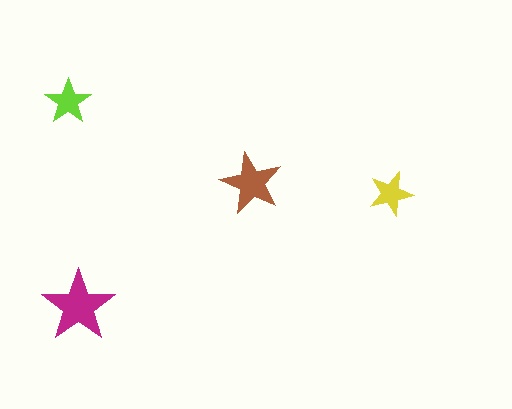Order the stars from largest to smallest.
the magenta one, the brown one, the lime one, the yellow one.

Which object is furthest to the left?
The lime star is leftmost.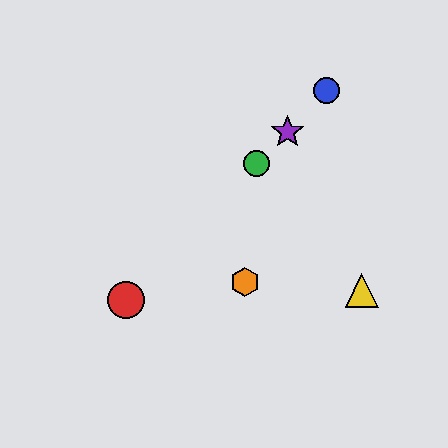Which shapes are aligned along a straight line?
The red circle, the blue circle, the green circle, the purple star are aligned along a straight line.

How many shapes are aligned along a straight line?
4 shapes (the red circle, the blue circle, the green circle, the purple star) are aligned along a straight line.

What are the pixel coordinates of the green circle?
The green circle is at (257, 164).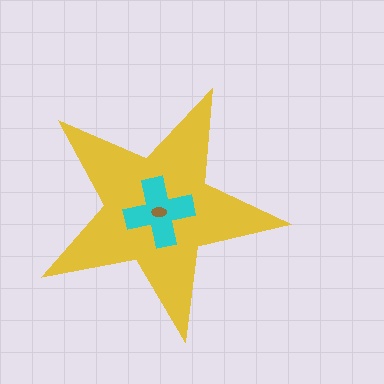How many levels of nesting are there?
3.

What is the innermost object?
The brown ellipse.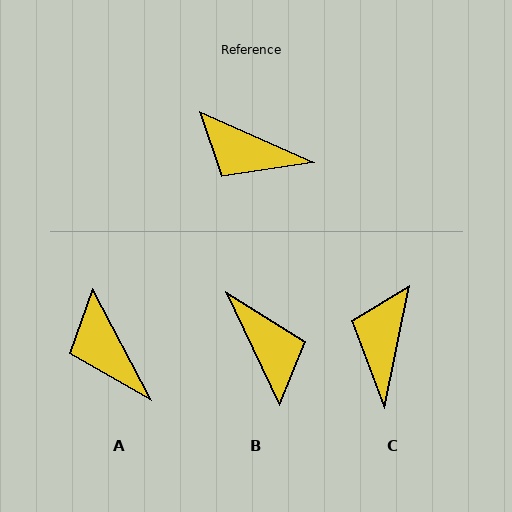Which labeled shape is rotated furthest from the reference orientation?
B, about 139 degrees away.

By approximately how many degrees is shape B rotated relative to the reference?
Approximately 139 degrees counter-clockwise.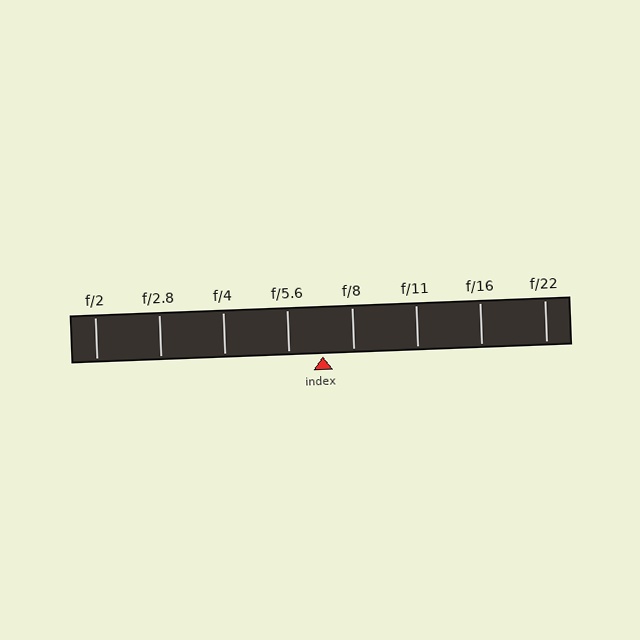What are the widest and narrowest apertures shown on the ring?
The widest aperture shown is f/2 and the narrowest is f/22.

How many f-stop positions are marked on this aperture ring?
There are 8 f-stop positions marked.